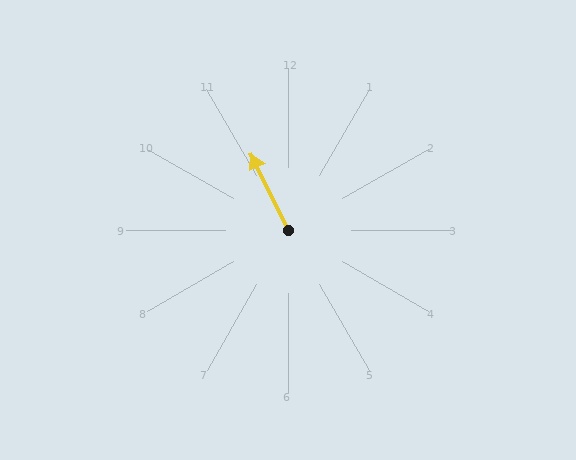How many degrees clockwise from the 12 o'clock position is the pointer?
Approximately 334 degrees.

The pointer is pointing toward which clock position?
Roughly 11 o'clock.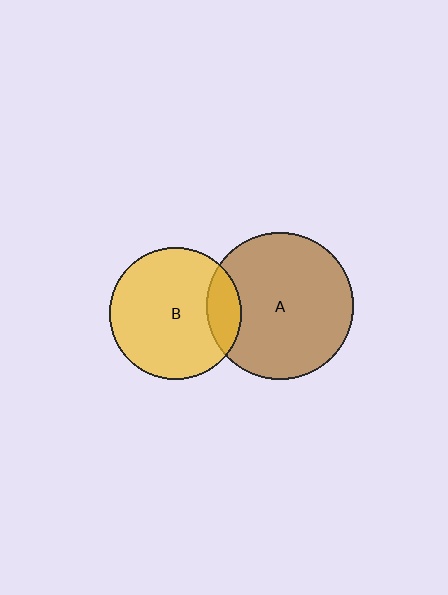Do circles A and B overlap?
Yes.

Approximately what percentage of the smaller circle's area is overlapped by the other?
Approximately 15%.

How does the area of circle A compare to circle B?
Approximately 1.2 times.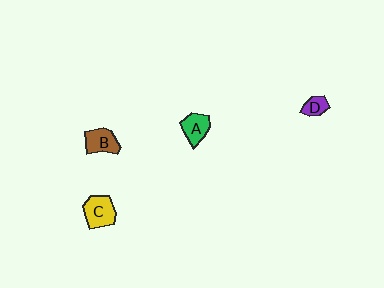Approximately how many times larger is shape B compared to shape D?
Approximately 1.8 times.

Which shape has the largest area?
Shape C (yellow).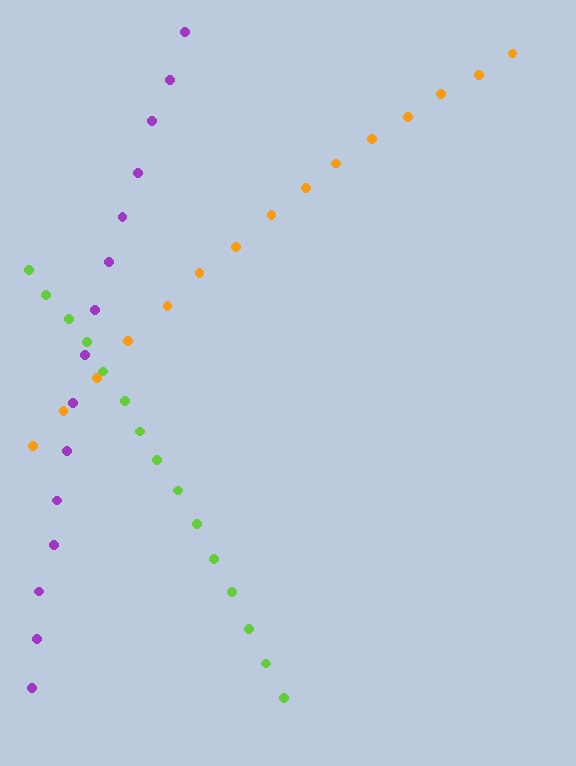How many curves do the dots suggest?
There are 3 distinct paths.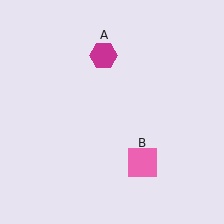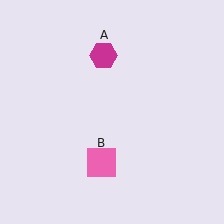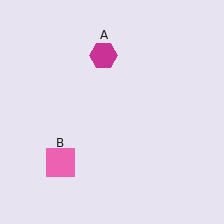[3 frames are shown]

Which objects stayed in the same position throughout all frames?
Magenta hexagon (object A) remained stationary.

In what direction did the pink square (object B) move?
The pink square (object B) moved left.